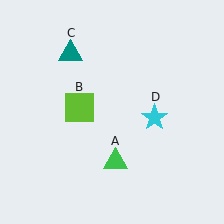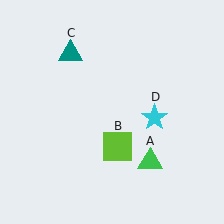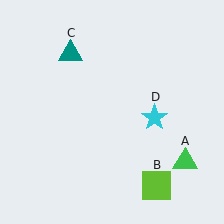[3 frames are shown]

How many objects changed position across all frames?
2 objects changed position: green triangle (object A), lime square (object B).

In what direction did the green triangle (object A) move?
The green triangle (object A) moved right.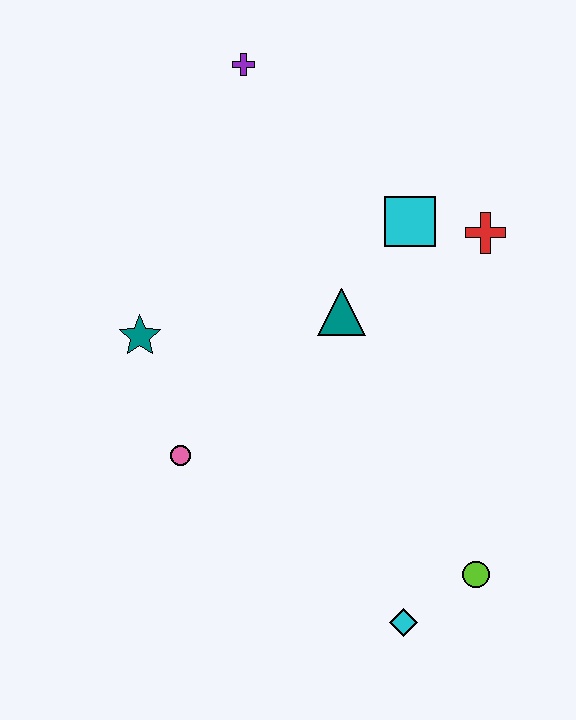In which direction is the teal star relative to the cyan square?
The teal star is to the left of the cyan square.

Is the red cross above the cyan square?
No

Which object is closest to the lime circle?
The cyan diamond is closest to the lime circle.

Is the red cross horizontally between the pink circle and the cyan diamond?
No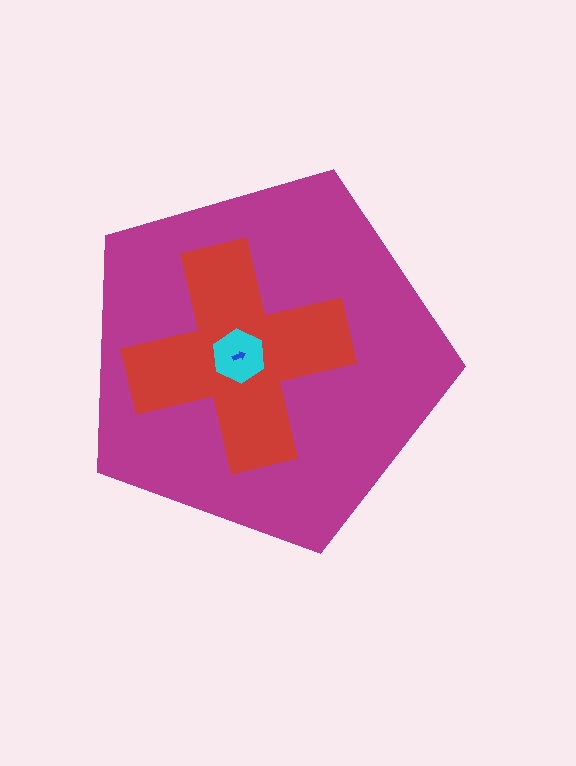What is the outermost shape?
The magenta pentagon.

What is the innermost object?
The blue arrow.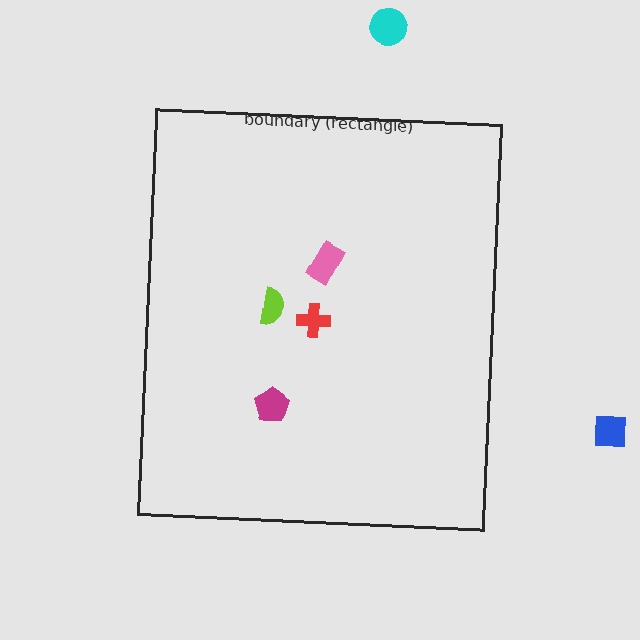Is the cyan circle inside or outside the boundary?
Outside.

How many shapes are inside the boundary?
4 inside, 2 outside.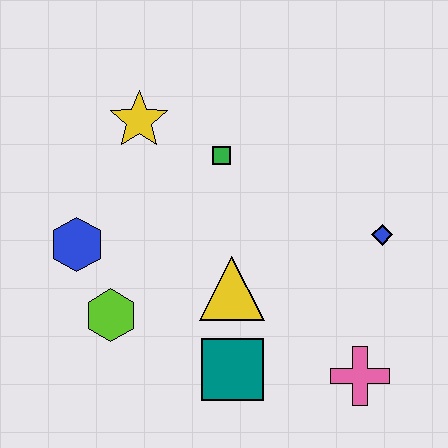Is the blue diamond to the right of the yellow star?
Yes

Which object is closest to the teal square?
The yellow triangle is closest to the teal square.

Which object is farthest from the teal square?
The yellow star is farthest from the teal square.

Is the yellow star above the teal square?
Yes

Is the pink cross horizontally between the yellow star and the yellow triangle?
No